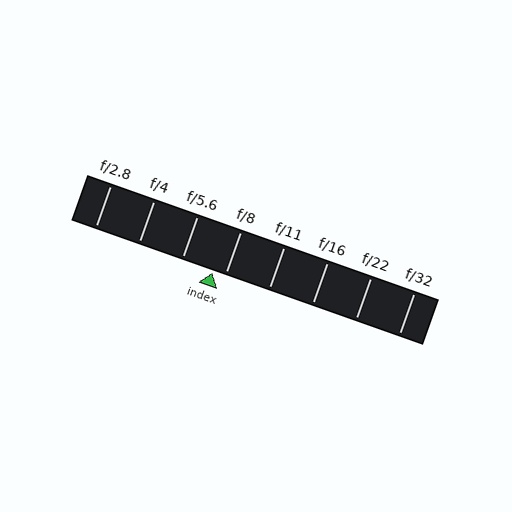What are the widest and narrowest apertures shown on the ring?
The widest aperture shown is f/2.8 and the narrowest is f/32.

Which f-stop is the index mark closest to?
The index mark is closest to f/8.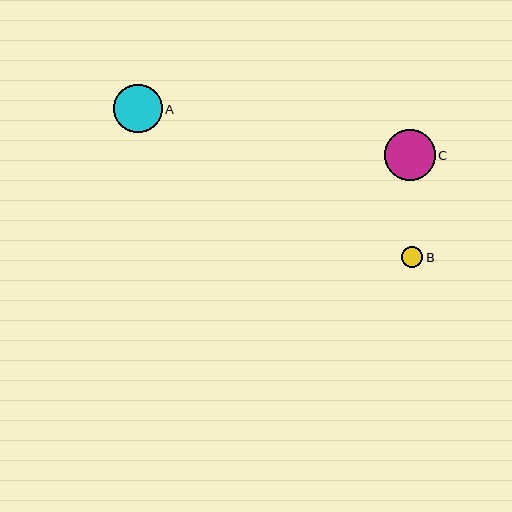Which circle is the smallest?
Circle B is the smallest with a size of approximately 21 pixels.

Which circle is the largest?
Circle C is the largest with a size of approximately 51 pixels.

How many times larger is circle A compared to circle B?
Circle A is approximately 2.3 times the size of circle B.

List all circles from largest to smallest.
From largest to smallest: C, A, B.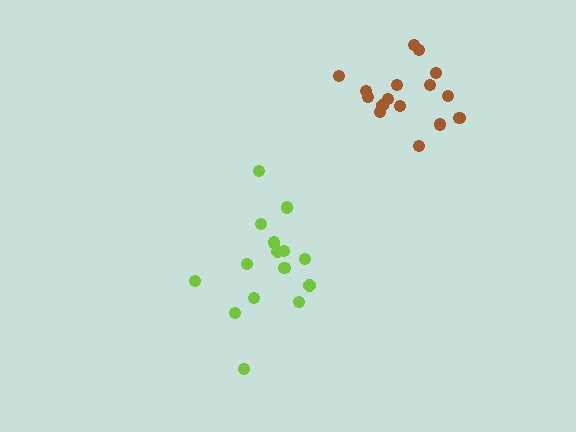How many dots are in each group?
Group 1: 15 dots, Group 2: 16 dots (31 total).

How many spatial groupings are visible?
There are 2 spatial groupings.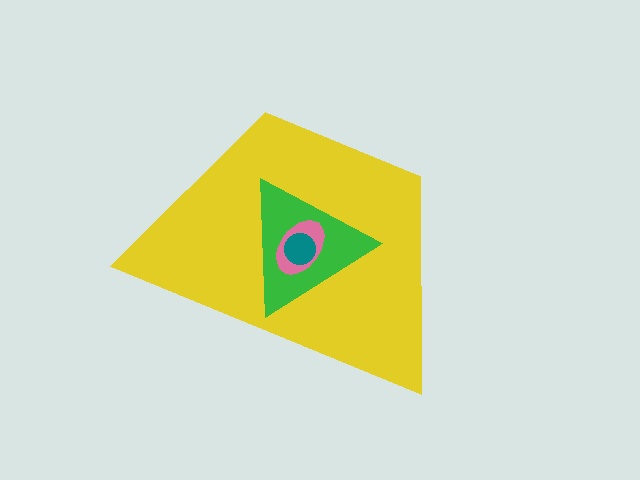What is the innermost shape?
The teal circle.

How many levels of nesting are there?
4.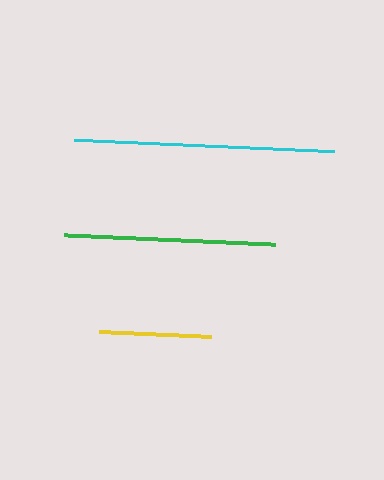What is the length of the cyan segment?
The cyan segment is approximately 261 pixels long.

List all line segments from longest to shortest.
From longest to shortest: cyan, green, yellow.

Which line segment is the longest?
The cyan line is the longest at approximately 261 pixels.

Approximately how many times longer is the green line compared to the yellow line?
The green line is approximately 1.9 times the length of the yellow line.